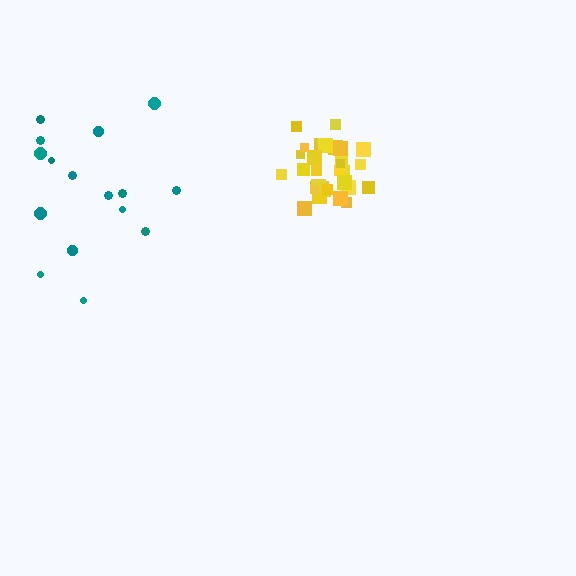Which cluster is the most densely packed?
Yellow.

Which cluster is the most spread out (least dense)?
Teal.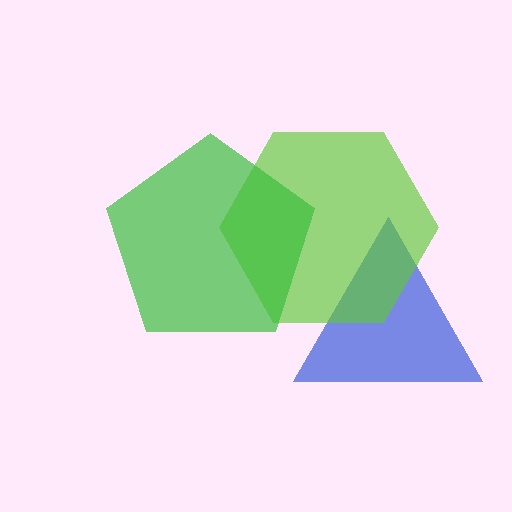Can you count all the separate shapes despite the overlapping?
Yes, there are 3 separate shapes.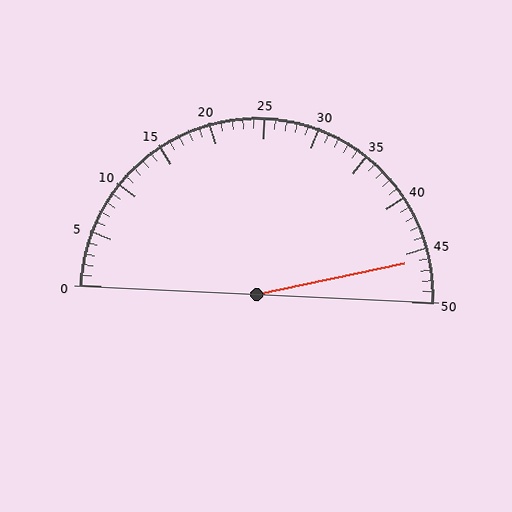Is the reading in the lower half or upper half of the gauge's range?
The reading is in the upper half of the range (0 to 50).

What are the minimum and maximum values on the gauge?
The gauge ranges from 0 to 50.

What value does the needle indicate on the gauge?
The needle indicates approximately 46.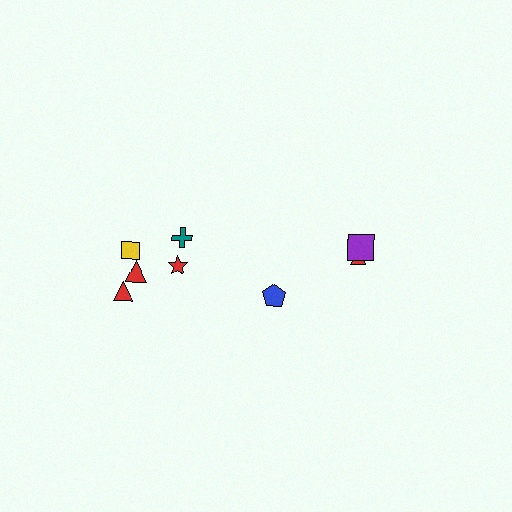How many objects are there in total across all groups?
There are 8 objects.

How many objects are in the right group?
There are 3 objects.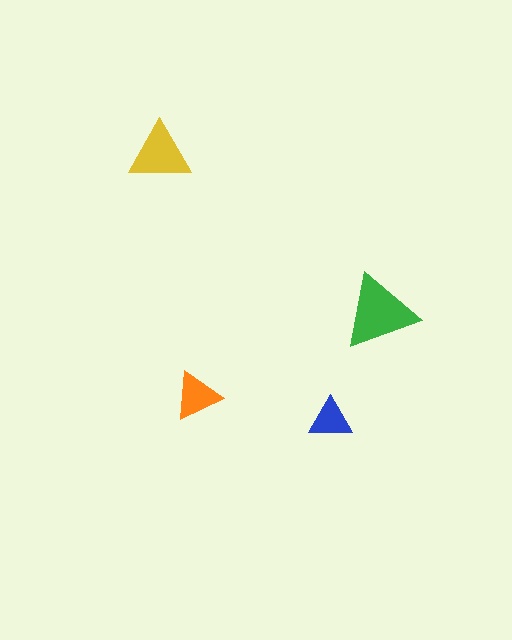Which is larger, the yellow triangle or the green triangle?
The green one.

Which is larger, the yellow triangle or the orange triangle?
The yellow one.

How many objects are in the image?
There are 4 objects in the image.